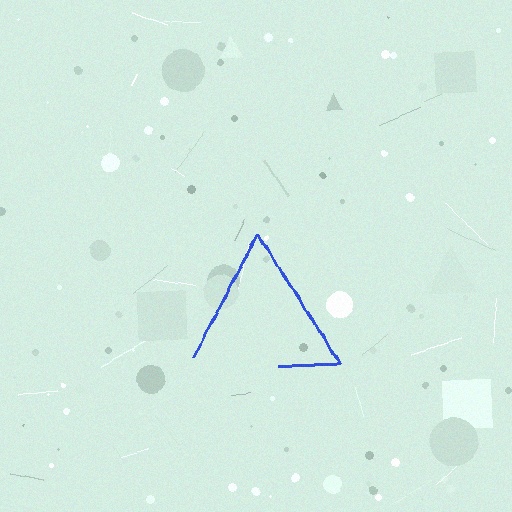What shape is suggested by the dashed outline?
The dashed outline suggests a triangle.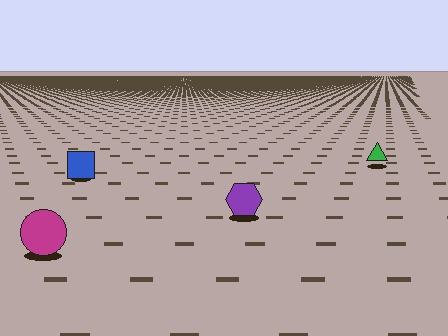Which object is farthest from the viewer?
The green triangle is farthest from the viewer. It appears smaller and the ground texture around it is denser.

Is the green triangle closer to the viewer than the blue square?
No. The blue square is closer — you can tell from the texture gradient: the ground texture is coarser near it.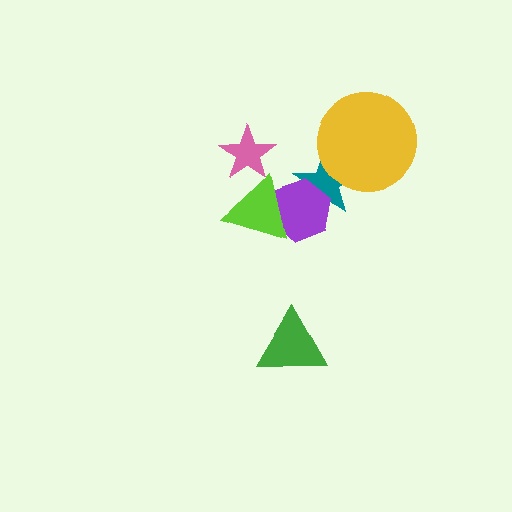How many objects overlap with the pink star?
1 object overlaps with the pink star.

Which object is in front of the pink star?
The lime triangle is in front of the pink star.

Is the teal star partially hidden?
Yes, it is partially covered by another shape.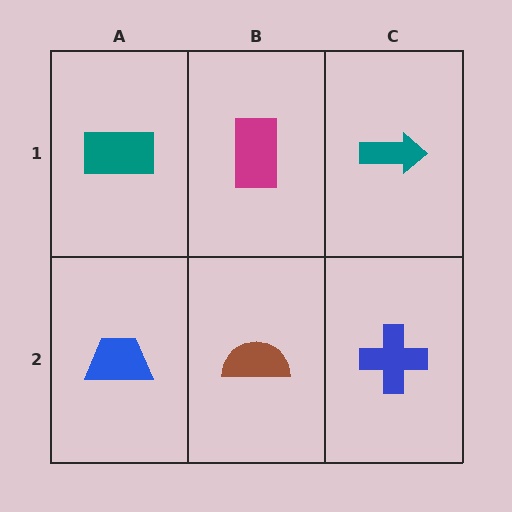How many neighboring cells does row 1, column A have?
2.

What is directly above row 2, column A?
A teal rectangle.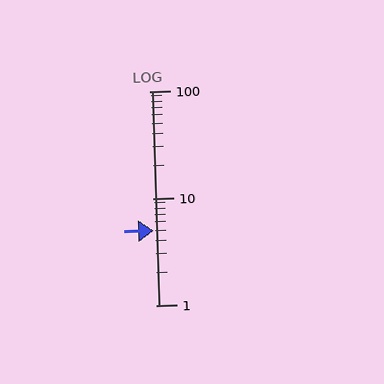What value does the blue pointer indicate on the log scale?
The pointer indicates approximately 5.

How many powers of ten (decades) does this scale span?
The scale spans 2 decades, from 1 to 100.